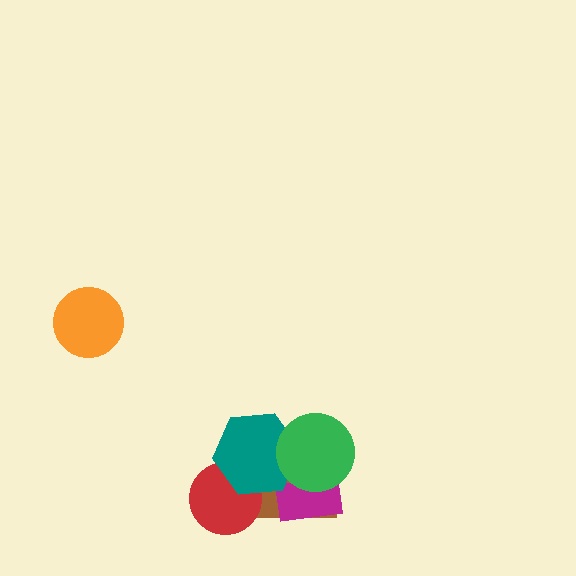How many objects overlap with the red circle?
2 objects overlap with the red circle.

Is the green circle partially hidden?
No, no other shape covers it.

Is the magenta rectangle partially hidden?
Yes, it is partially covered by another shape.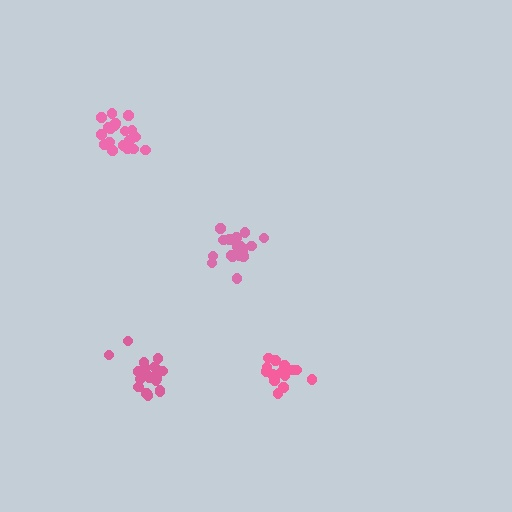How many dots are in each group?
Group 1: 16 dots, Group 2: 17 dots, Group 3: 21 dots, Group 4: 19 dots (73 total).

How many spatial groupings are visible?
There are 4 spatial groupings.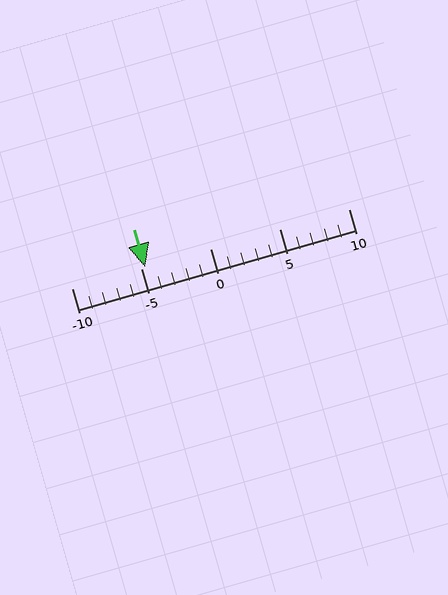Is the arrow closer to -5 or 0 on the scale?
The arrow is closer to -5.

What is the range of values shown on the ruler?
The ruler shows values from -10 to 10.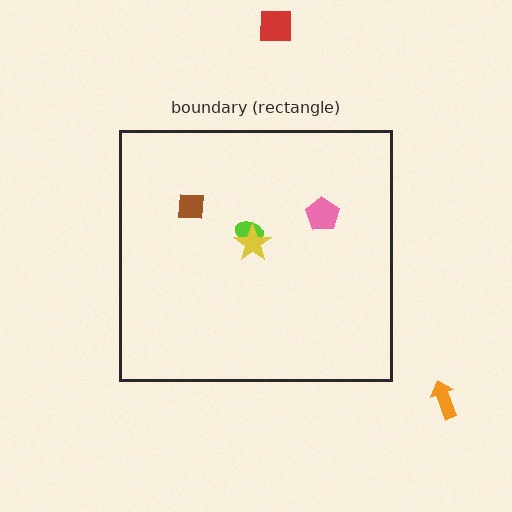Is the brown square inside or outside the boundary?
Inside.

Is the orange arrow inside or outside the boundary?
Outside.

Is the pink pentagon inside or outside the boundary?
Inside.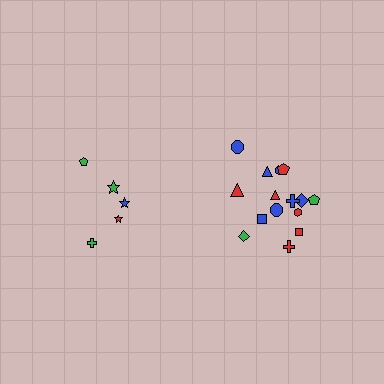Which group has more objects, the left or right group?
The right group.